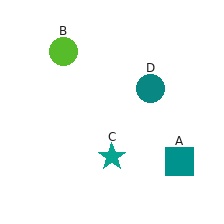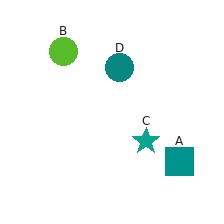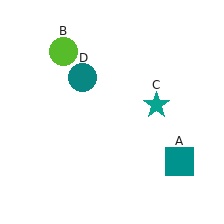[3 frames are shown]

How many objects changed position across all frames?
2 objects changed position: teal star (object C), teal circle (object D).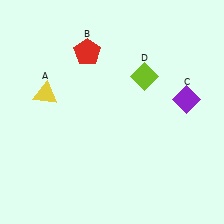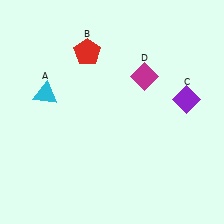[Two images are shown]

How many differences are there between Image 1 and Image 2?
There are 2 differences between the two images.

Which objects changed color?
A changed from yellow to cyan. D changed from lime to magenta.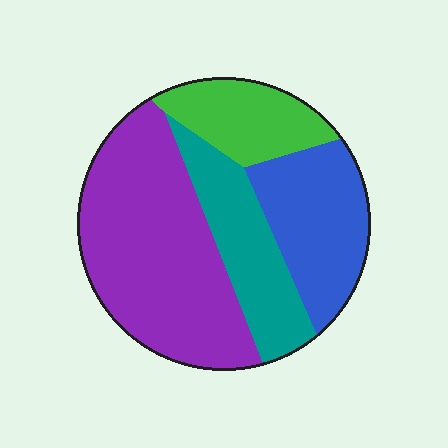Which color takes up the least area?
Green, at roughly 15%.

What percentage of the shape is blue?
Blue covers 22% of the shape.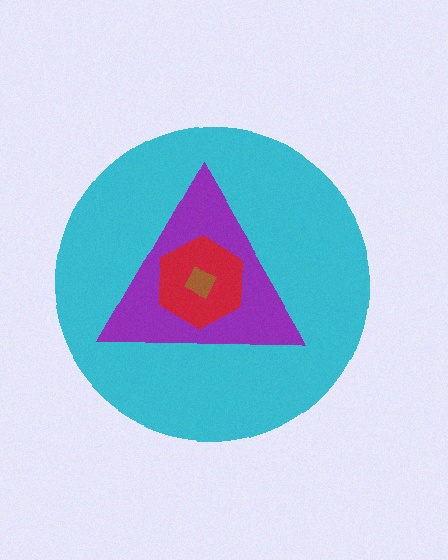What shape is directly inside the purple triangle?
The red hexagon.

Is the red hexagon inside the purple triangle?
Yes.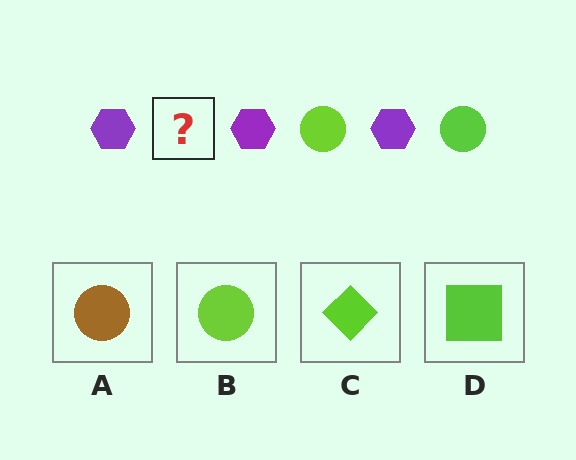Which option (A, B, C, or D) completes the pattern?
B.